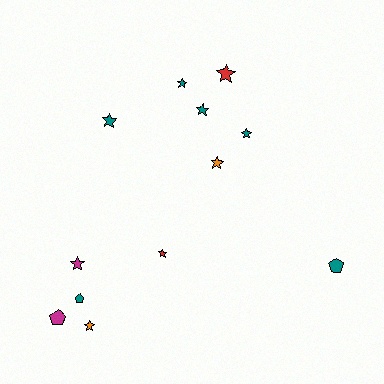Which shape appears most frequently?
Star, with 9 objects.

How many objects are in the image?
There are 12 objects.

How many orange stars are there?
There are 2 orange stars.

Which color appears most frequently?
Teal, with 6 objects.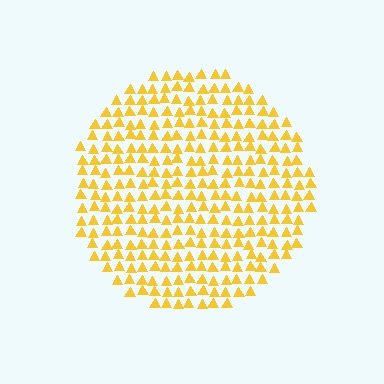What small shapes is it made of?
It is made of small triangles.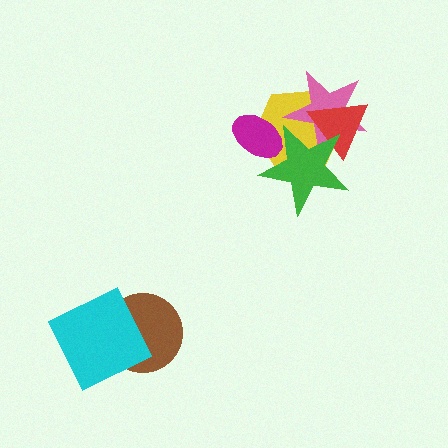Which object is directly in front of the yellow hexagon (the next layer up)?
The pink star is directly in front of the yellow hexagon.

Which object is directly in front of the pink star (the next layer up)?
The red triangle is directly in front of the pink star.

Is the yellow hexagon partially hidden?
Yes, it is partially covered by another shape.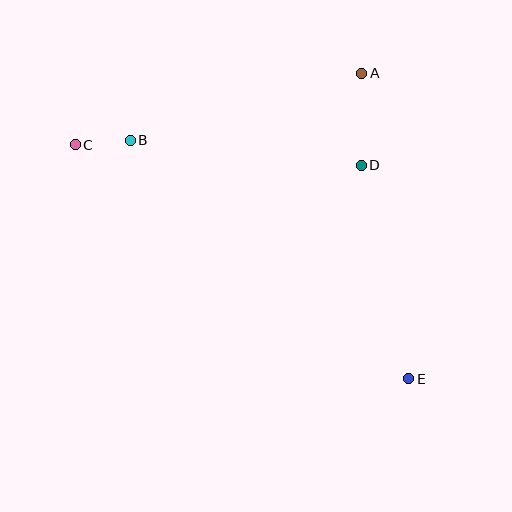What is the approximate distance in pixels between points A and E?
The distance between A and E is approximately 309 pixels.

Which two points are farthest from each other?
Points C and E are farthest from each other.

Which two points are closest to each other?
Points B and C are closest to each other.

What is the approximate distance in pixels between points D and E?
The distance between D and E is approximately 219 pixels.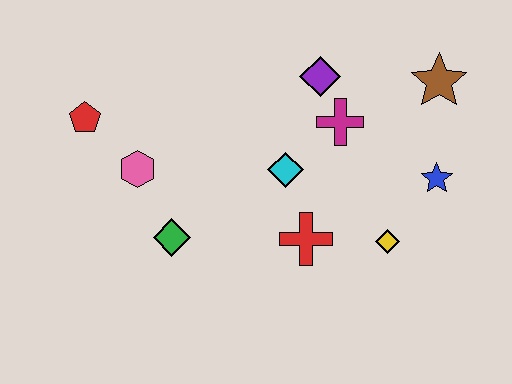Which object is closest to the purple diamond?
The magenta cross is closest to the purple diamond.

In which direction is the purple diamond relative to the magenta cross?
The purple diamond is above the magenta cross.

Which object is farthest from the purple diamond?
The red pentagon is farthest from the purple diamond.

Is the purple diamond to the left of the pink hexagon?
No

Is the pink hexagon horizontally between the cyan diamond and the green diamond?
No